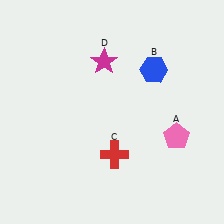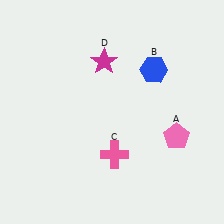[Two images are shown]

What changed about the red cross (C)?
In Image 1, C is red. In Image 2, it changed to pink.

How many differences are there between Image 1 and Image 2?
There is 1 difference between the two images.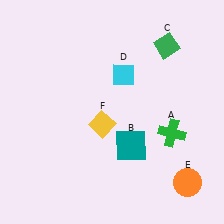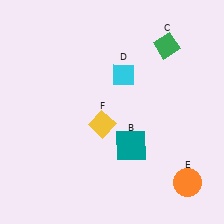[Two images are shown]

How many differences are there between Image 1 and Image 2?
There is 1 difference between the two images.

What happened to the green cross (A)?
The green cross (A) was removed in Image 2. It was in the bottom-right area of Image 1.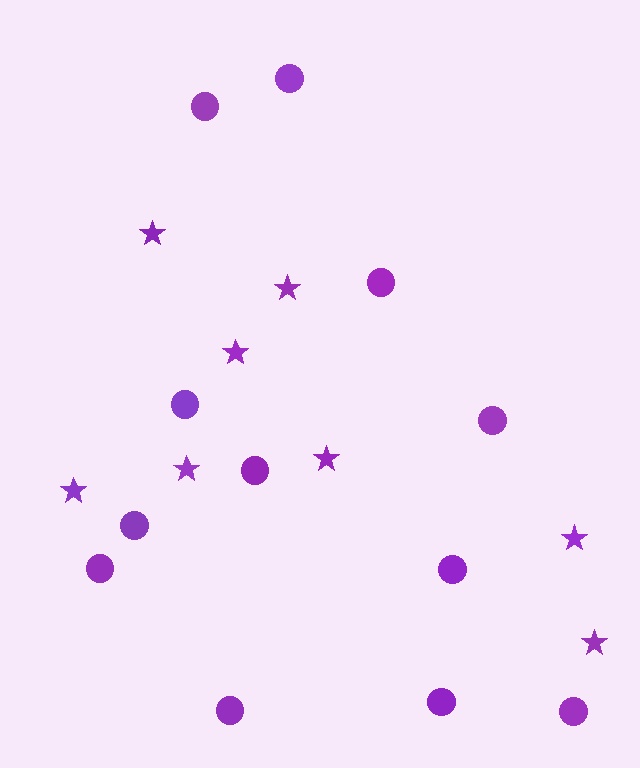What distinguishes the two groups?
There are 2 groups: one group of stars (8) and one group of circles (12).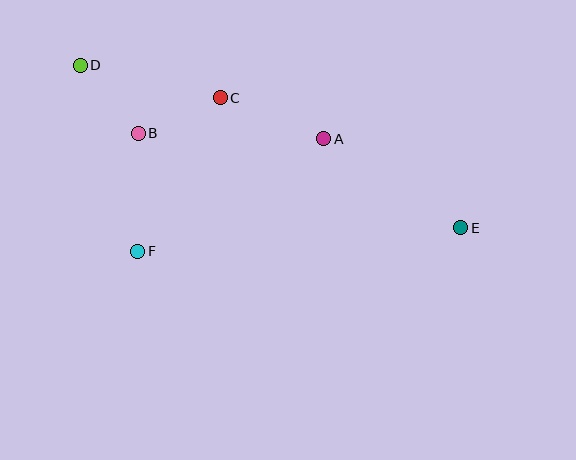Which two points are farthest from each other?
Points D and E are farthest from each other.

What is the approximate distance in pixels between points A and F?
The distance between A and F is approximately 217 pixels.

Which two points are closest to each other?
Points B and C are closest to each other.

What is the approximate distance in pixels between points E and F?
The distance between E and F is approximately 324 pixels.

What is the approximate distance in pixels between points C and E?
The distance between C and E is approximately 273 pixels.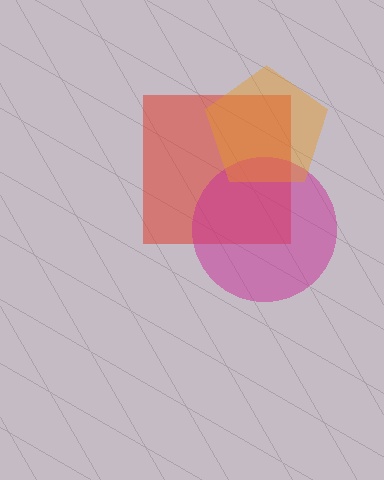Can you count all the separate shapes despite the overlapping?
Yes, there are 3 separate shapes.